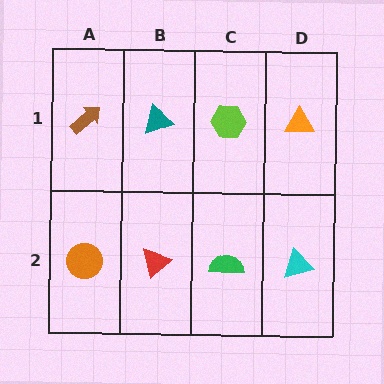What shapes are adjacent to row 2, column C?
A lime hexagon (row 1, column C), a red triangle (row 2, column B), a cyan triangle (row 2, column D).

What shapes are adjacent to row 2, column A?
A brown arrow (row 1, column A), a red triangle (row 2, column B).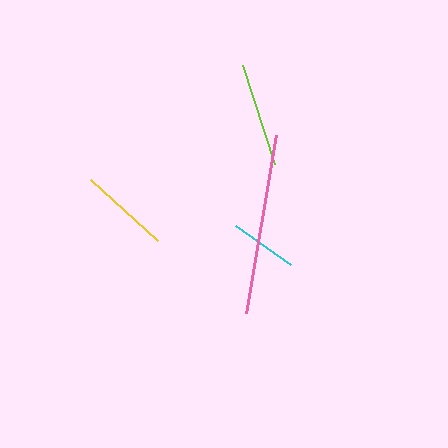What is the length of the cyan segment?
The cyan segment is approximately 67 pixels long.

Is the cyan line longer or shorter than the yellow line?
The yellow line is longer than the cyan line.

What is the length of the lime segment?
The lime segment is approximately 104 pixels long.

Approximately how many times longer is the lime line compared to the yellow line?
The lime line is approximately 1.1 times the length of the yellow line.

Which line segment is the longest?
The pink line is the longest at approximately 180 pixels.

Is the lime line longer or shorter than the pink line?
The pink line is longer than the lime line.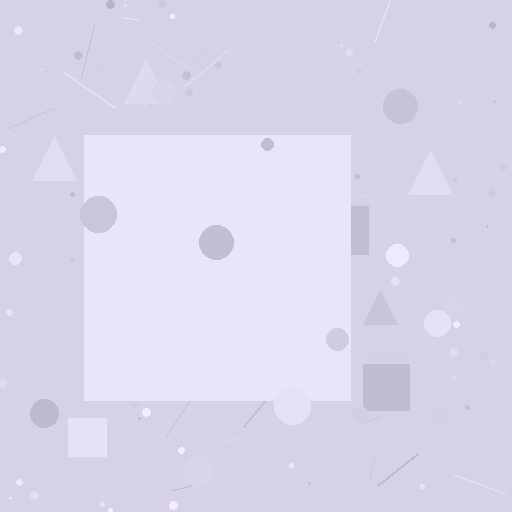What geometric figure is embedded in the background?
A square is embedded in the background.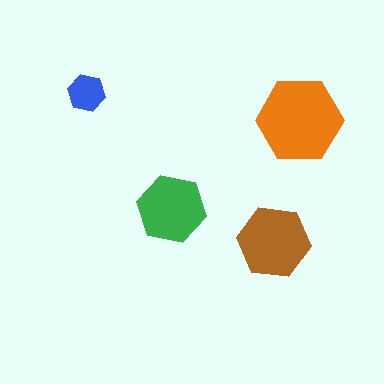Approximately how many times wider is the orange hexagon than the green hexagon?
About 1.5 times wider.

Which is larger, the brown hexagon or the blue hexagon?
The brown one.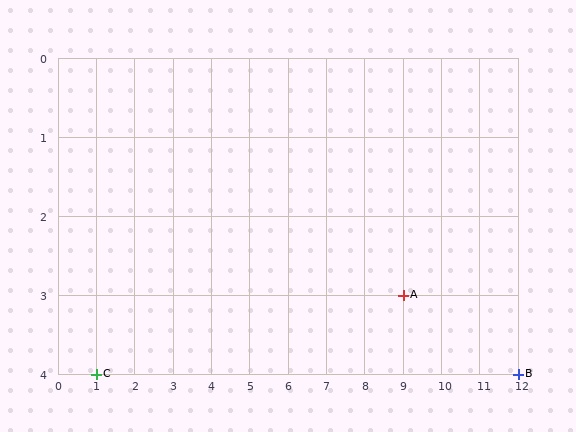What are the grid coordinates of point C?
Point C is at grid coordinates (1, 4).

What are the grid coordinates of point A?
Point A is at grid coordinates (9, 3).